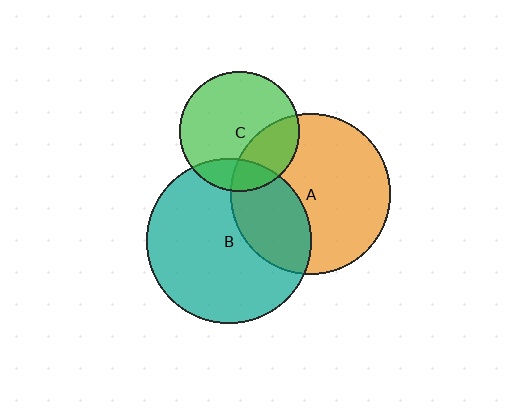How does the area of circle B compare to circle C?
Approximately 1.9 times.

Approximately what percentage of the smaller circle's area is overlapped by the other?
Approximately 30%.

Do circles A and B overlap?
Yes.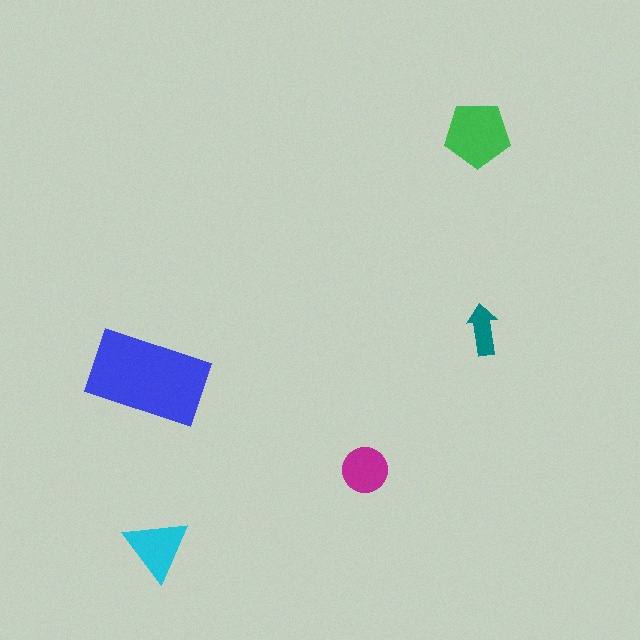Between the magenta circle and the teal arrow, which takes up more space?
The magenta circle.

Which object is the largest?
The blue rectangle.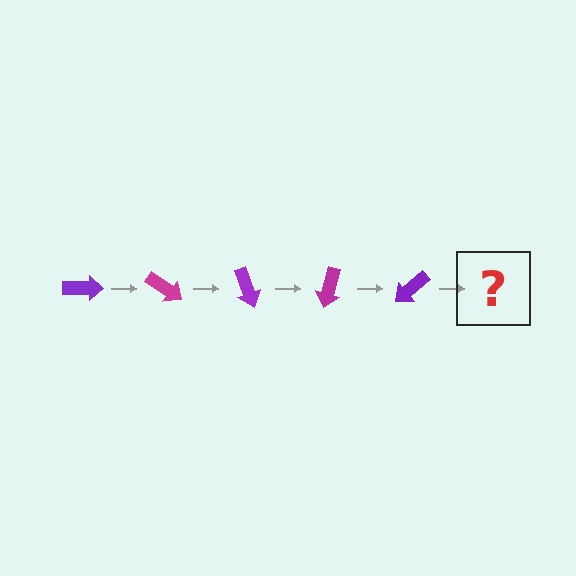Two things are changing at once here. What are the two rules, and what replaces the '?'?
The two rules are that it rotates 35 degrees each step and the color cycles through purple and magenta. The '?' should be a magenta arrow, rotated 175 degrees from the start.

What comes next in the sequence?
The next element should be a magenta arrow, rotated 175 degrees from the start.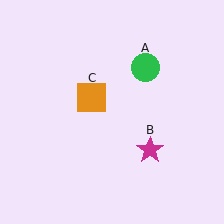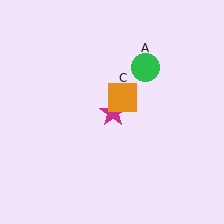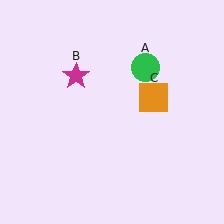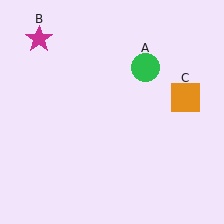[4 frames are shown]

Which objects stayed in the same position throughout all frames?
Green circle (object A) remained stationary.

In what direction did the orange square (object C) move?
The orange square (object C) moved right.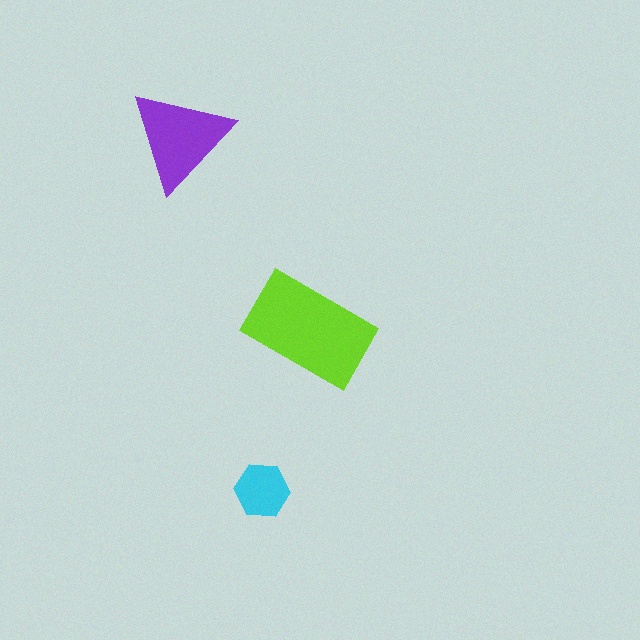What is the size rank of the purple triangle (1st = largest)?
2nd.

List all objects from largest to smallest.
The lime rectangle, the purple triangle, the cyan hexagon.